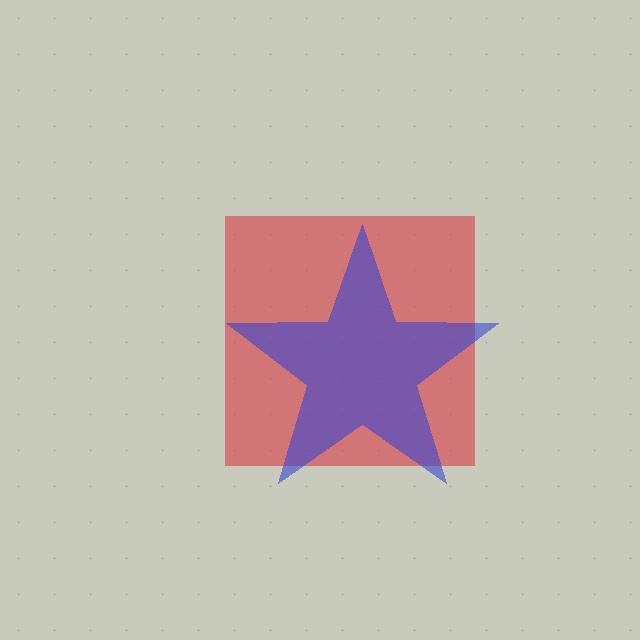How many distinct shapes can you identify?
There are 2 distinct shapes: a red square, a blue star.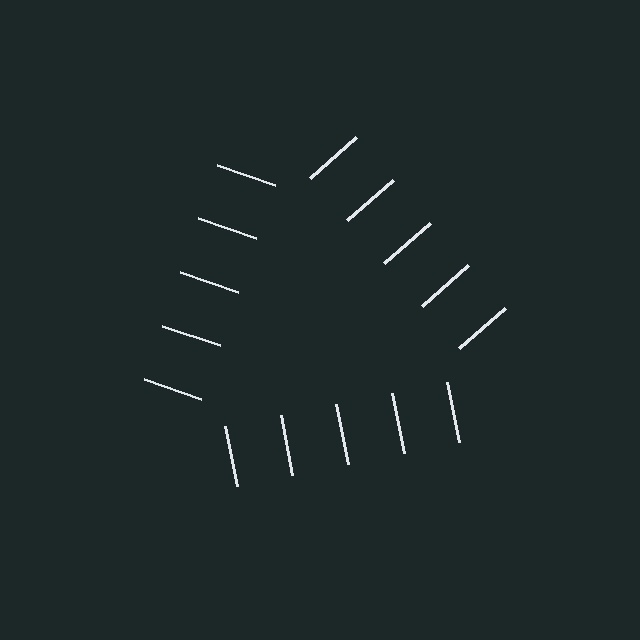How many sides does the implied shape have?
3 sides — the line-ends trace a triangle.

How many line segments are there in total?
15 — 5 along each of the 3 edges.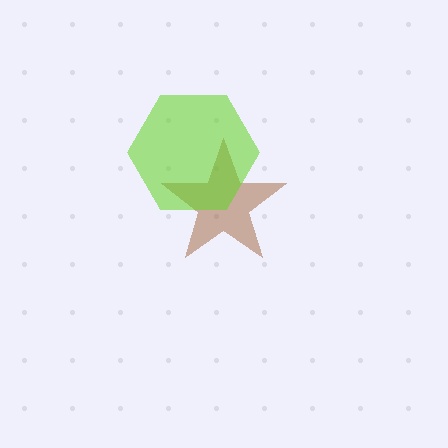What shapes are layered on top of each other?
The layered shapes are: a brown star, a lime hexagon.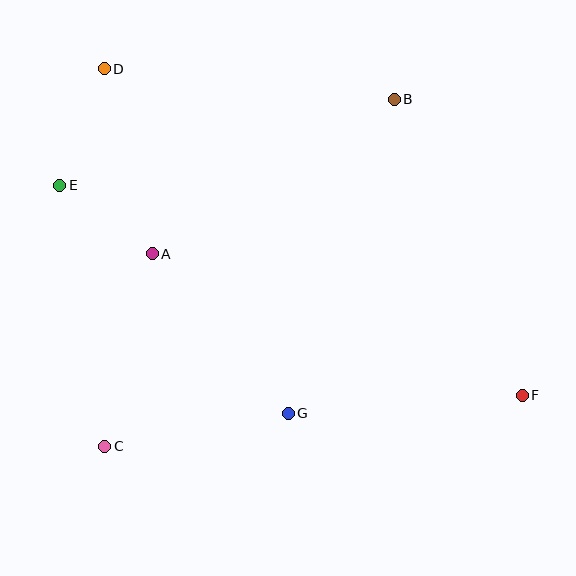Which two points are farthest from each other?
Points D and F are farthest from each other.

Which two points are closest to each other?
Points A and E are closest to each other.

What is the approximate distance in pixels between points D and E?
The distance between D and E is approximately 125 pixels.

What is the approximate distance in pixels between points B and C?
The distance between B and C is approximately 452 pixels.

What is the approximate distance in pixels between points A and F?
The distance between A and F is approximately 396 pixels.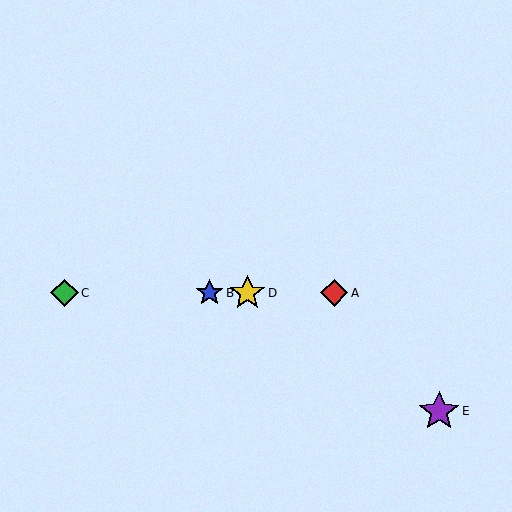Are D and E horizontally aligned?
No, D is at y≈293 and E is at y≈411.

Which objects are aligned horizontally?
Objects A, B, C, D are aligned horizontally.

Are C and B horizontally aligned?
Yes, both are at y≈293.